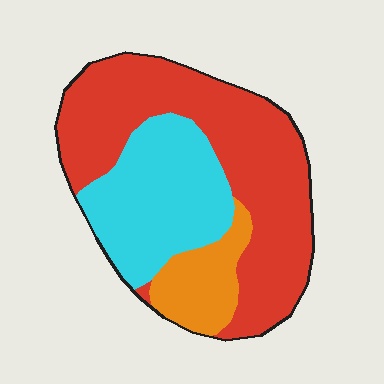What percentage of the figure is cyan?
Cyan covers 31% of the figure.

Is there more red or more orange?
Red.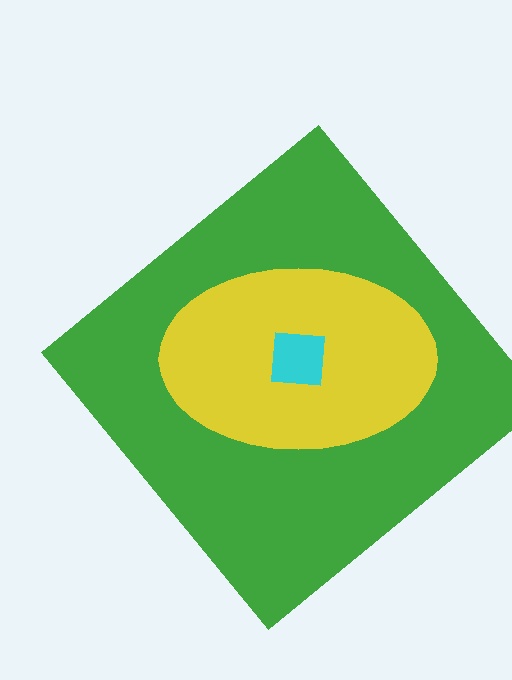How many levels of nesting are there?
3.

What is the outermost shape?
The green diamond.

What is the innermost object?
The cyan square.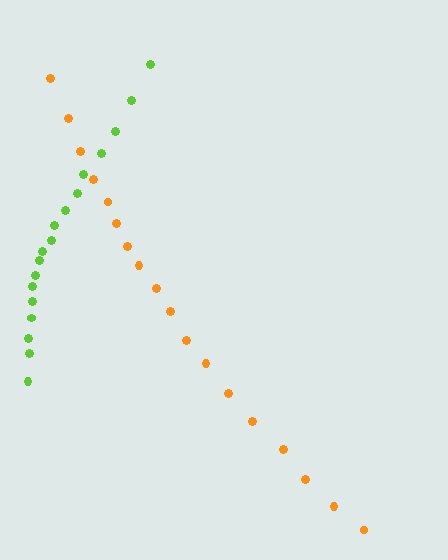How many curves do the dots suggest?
There are 2 distinct paths.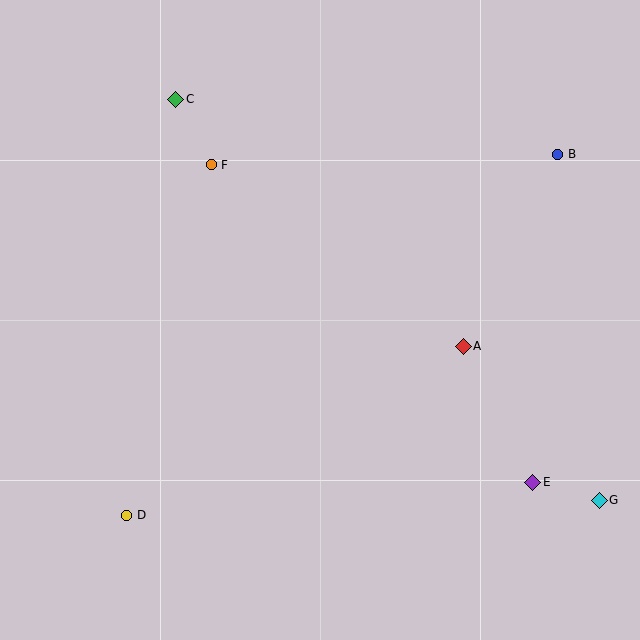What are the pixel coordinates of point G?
Point G is at (599, 500).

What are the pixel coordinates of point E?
Point E is at (533, 482).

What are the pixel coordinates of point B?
Point B is at (558, 154).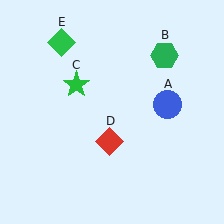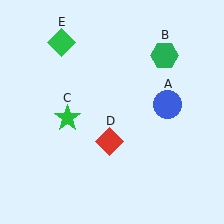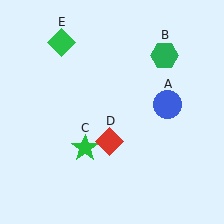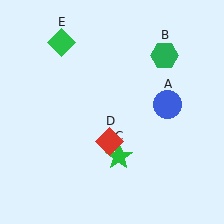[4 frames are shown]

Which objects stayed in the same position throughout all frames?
Blue circle (object A) and green hexagon (object B) and red diamond (object D) and green diamond (object E) remained stationary.